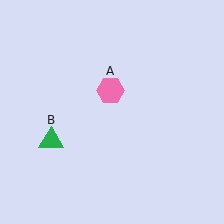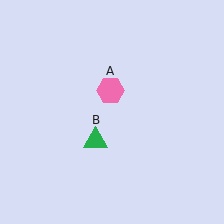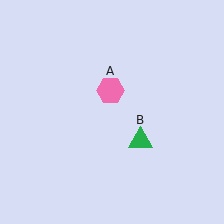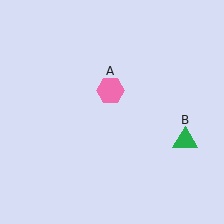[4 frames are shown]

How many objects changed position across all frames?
1 object changed position: green triangle (object B).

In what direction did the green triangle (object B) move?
The green triangle (object B) moved right.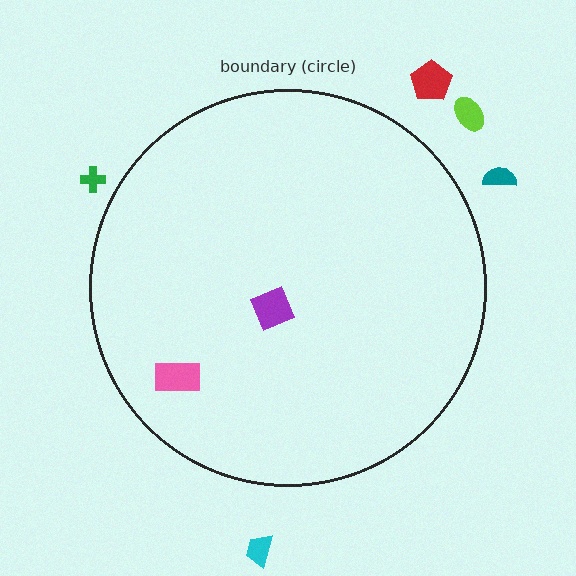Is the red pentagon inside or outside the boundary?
Outside.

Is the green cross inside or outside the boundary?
Outside.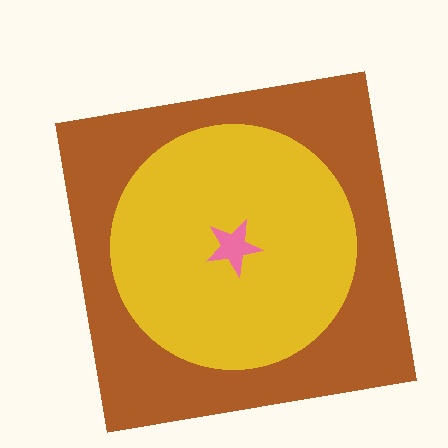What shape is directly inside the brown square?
The yellow circle.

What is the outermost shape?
The brown square.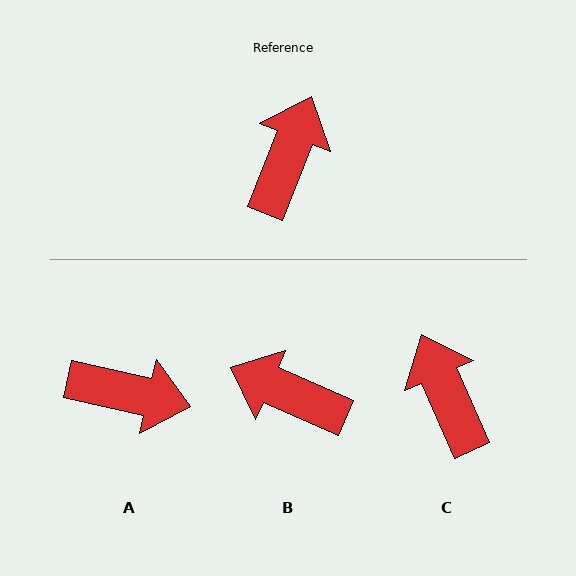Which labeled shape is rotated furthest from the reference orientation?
B, about 88 degrees away.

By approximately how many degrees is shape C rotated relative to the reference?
Approximately 45 degrees counter-clockwise.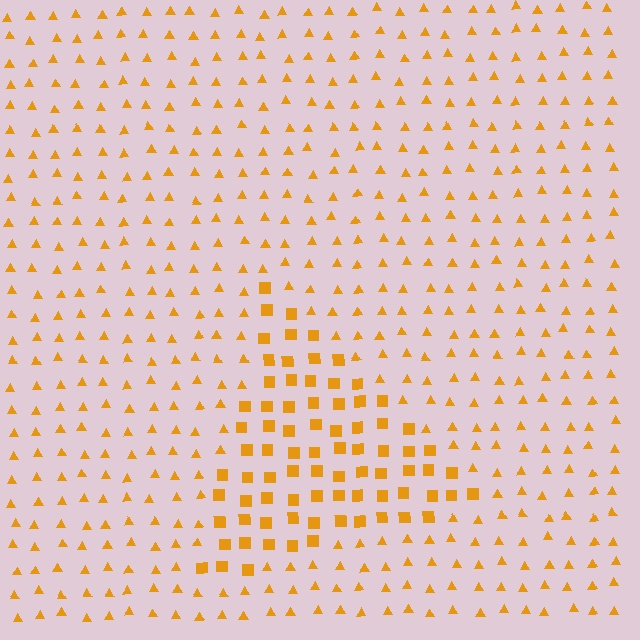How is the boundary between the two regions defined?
The boundary is defined by a change in element shape: squares inside vs. triangles outside. All elements share the same color and spacing.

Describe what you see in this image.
The image is filled with small orange elements arranged in a uniform grid. A triangle-shaped region contains squares, while the surrounding area contains triangles. The boundary is defined purely by the change in element shape.